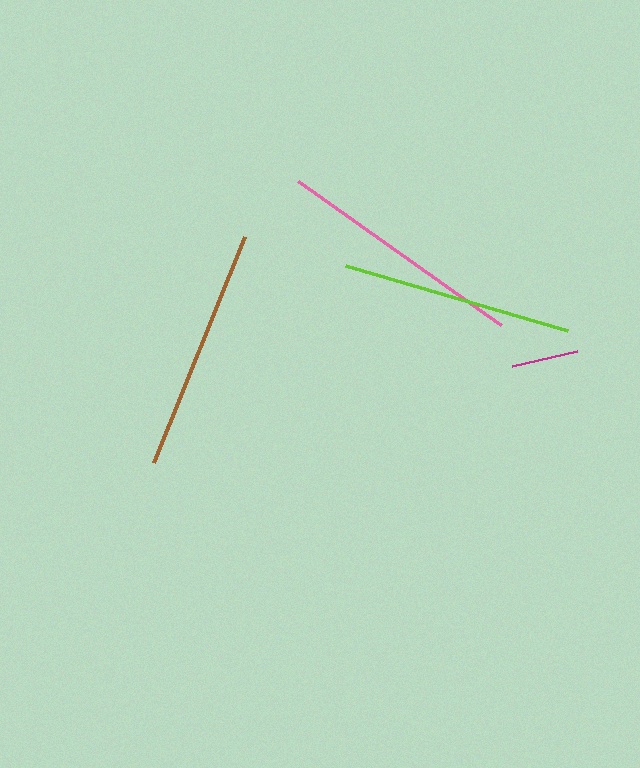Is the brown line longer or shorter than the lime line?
The brown line is longer than the lime line.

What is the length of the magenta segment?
The magenta segment is approximately 66 pixels long.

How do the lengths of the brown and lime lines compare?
The brown and lime lines are approximately the same length.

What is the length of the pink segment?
The pink segment is approximately 249 pixels long.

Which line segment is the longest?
The pink line is the longest at approximately 249 pixels.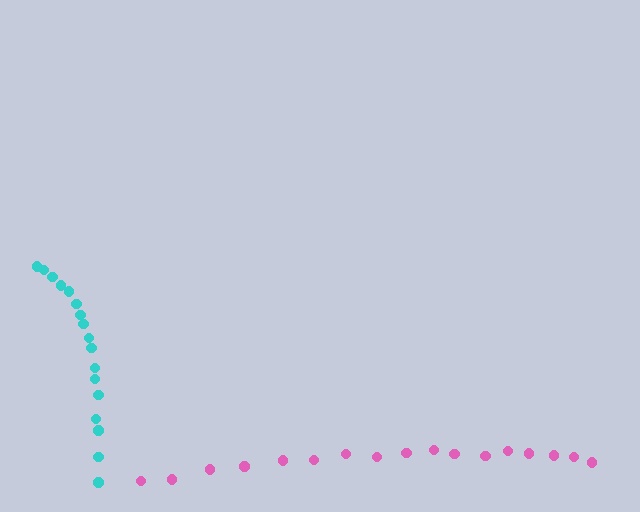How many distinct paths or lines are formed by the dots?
There are 2 distinct paths.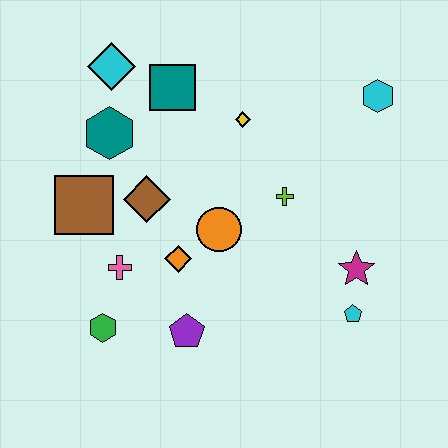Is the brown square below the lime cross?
Yes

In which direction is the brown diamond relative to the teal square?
The brown diamond is below the teal square.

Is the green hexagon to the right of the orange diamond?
No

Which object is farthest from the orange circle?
The cyan hexagon is farthest from the orange circle.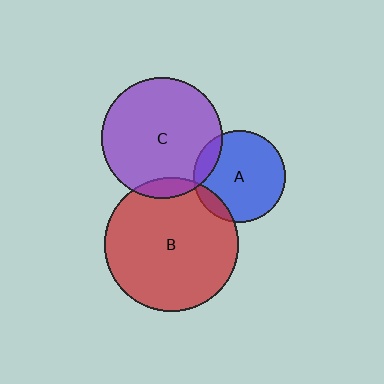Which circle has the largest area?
Circle B (red).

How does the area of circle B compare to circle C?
Approximately 1.2 times.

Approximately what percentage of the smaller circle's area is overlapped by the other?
Approximately 15%.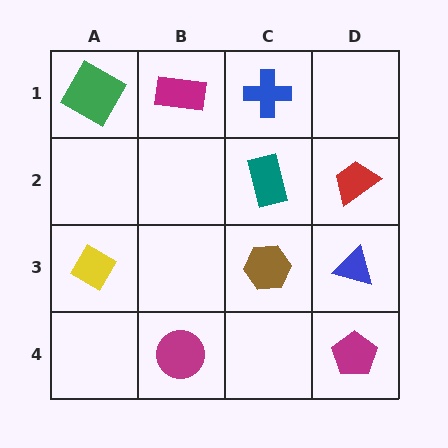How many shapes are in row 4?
2 shapes.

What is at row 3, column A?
A yellow diamond.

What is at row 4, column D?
A magenta pentagon.